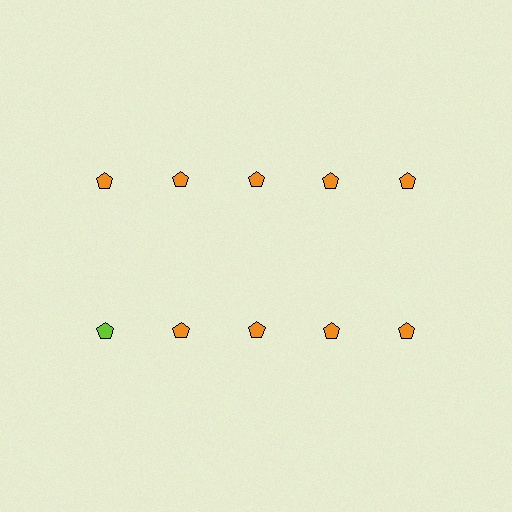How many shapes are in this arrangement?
There are 10 shapes arranged in a grid pattern.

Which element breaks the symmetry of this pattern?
The lime pentagon in the second row, leftmost column breaks the symmetry. All other shapes are orange pentagons.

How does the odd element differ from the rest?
It has a different color: lime instead of orange.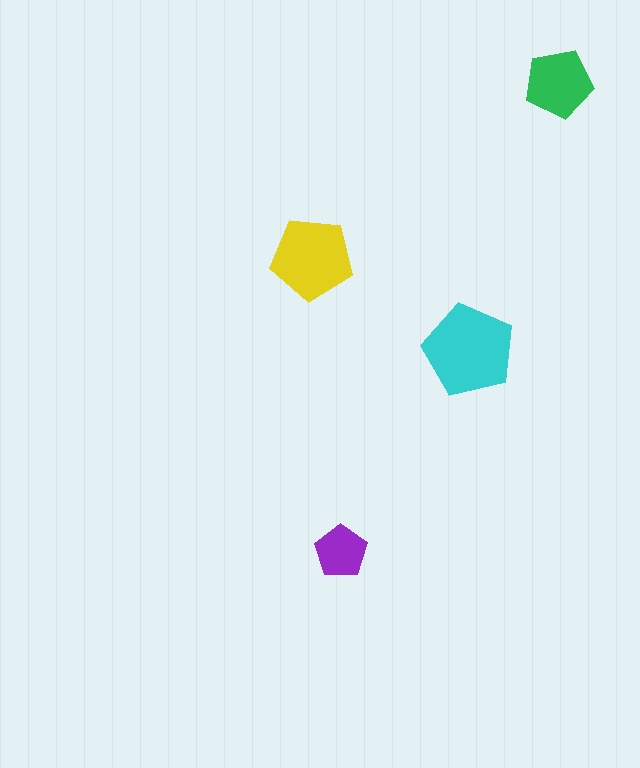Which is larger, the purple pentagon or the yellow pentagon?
The yellow one.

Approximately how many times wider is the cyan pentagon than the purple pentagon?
About 1.5 times wider.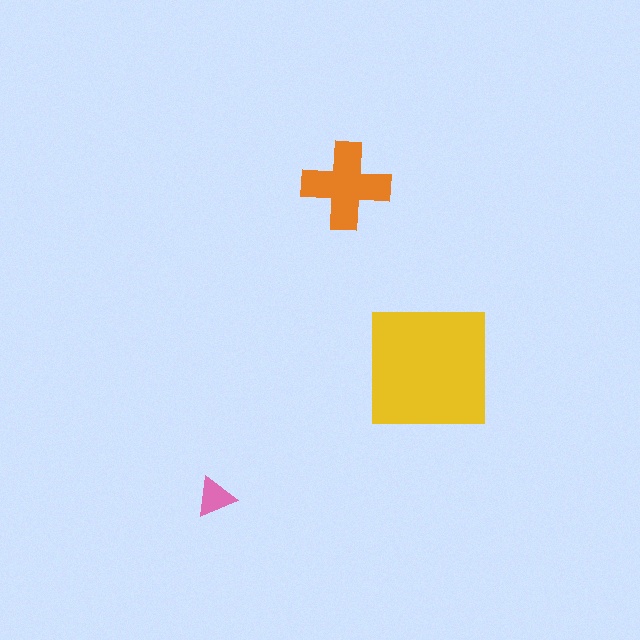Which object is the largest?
The yellow square.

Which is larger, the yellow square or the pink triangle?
The yellow square.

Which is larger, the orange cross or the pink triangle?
The orange cross.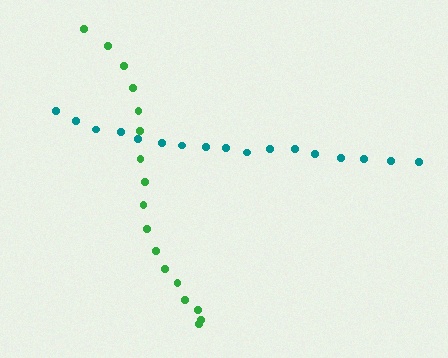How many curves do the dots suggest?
There are 2 distinct paths.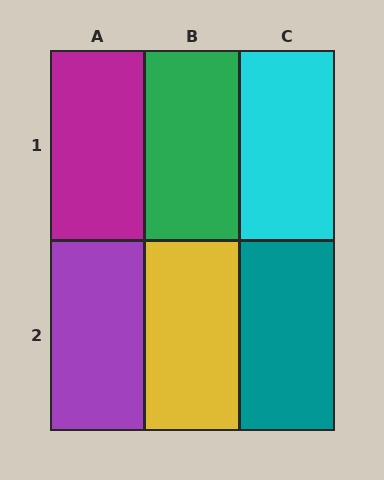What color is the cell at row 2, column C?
Teal.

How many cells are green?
1 cell is green.